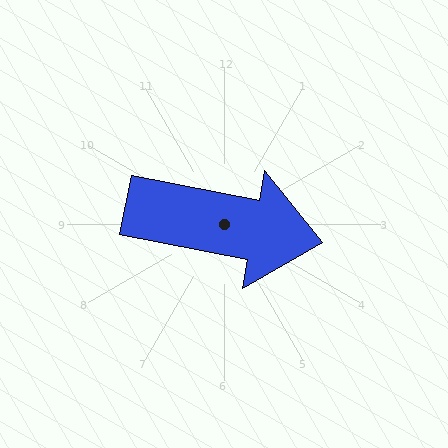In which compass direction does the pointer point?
East.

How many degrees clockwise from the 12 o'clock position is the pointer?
Approximately 101 degrees.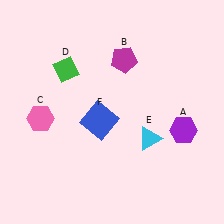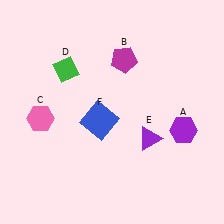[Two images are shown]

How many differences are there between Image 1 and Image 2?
There is 1 difference between the two images.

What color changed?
The triangle (E) changed from cyan in Image 1 to purple in Image 2.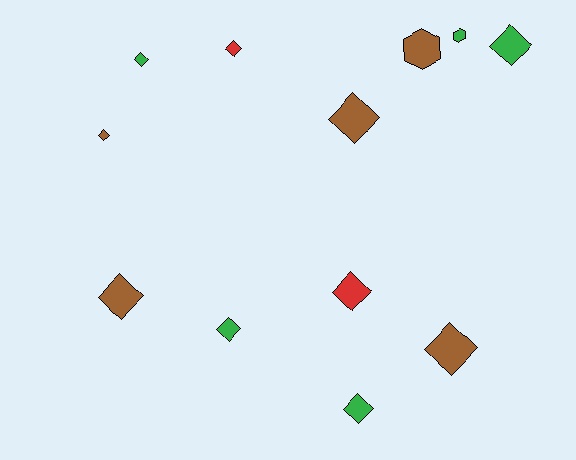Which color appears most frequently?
Green, with 5 objects.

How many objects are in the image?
There are 12 objects.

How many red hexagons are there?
There are no red hexagons.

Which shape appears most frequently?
Diamond, with 10 objects.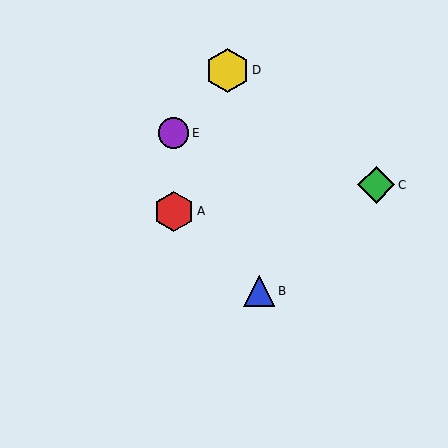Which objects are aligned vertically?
Objects A, E are aligned vertically.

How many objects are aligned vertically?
2 objects (A, E) are aligned vertically.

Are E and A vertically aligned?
Yes, both are at x≈174.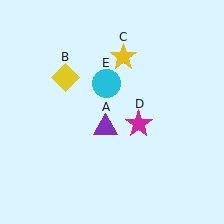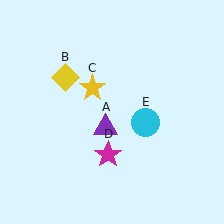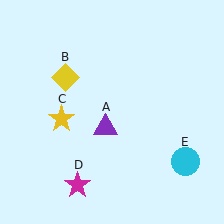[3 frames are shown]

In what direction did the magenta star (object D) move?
The magenta star (object D) moved down and to the left.